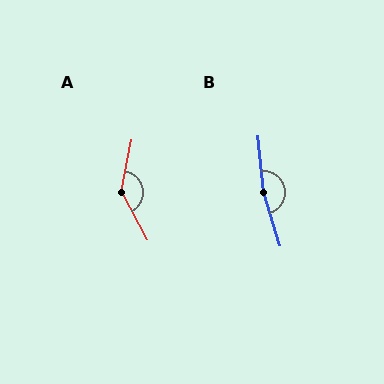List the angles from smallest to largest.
A (141°), B (168°).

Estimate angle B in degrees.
Approximately 168 degrees.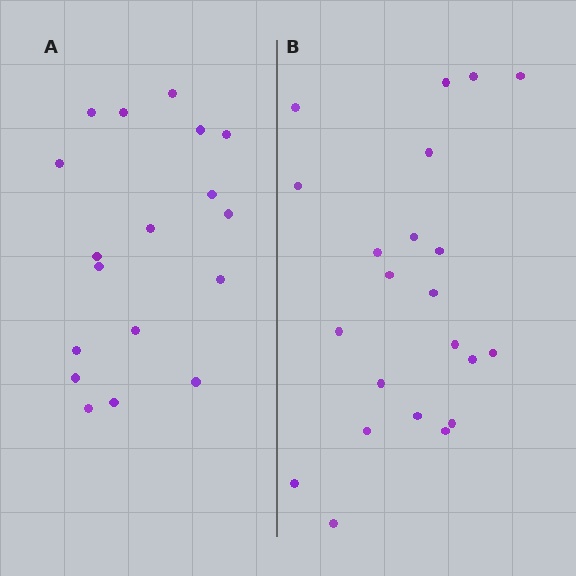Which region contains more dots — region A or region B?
Region B (the right region) has more dots.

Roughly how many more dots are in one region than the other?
Region B has about 4 more dots than region A.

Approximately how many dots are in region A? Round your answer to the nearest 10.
About 20 dots. (The exact count is 18, which rounds to 20.)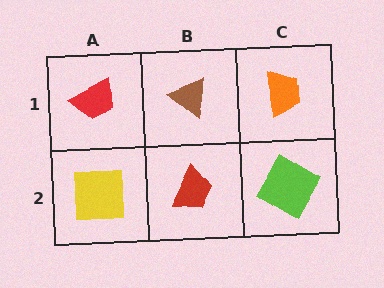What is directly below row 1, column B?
A red trapezoid.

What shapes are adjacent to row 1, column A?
A yellow square (row 2, column A), a brown triangle (row 1, column B).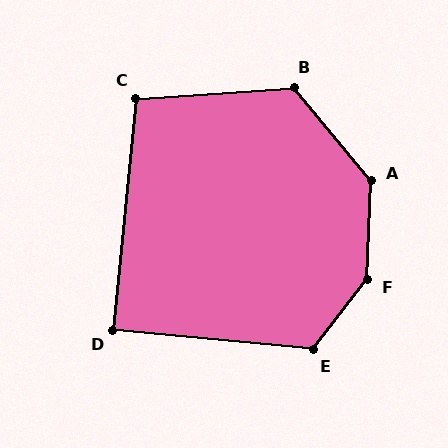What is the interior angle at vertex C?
Approximately 100 degrees (obtuse).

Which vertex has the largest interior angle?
F, at approximately 144 degrees.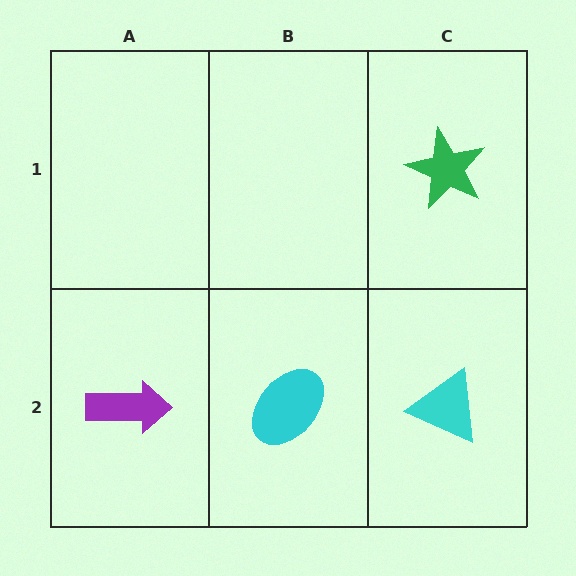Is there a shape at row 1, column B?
No, that cell is empty.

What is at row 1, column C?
A green star.